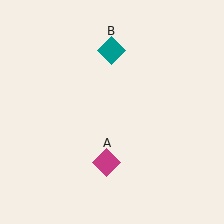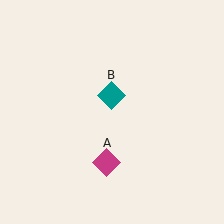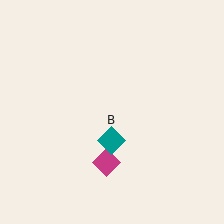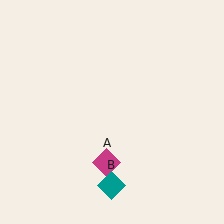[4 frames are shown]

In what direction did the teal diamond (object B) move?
The teal diamond (object B) moved down.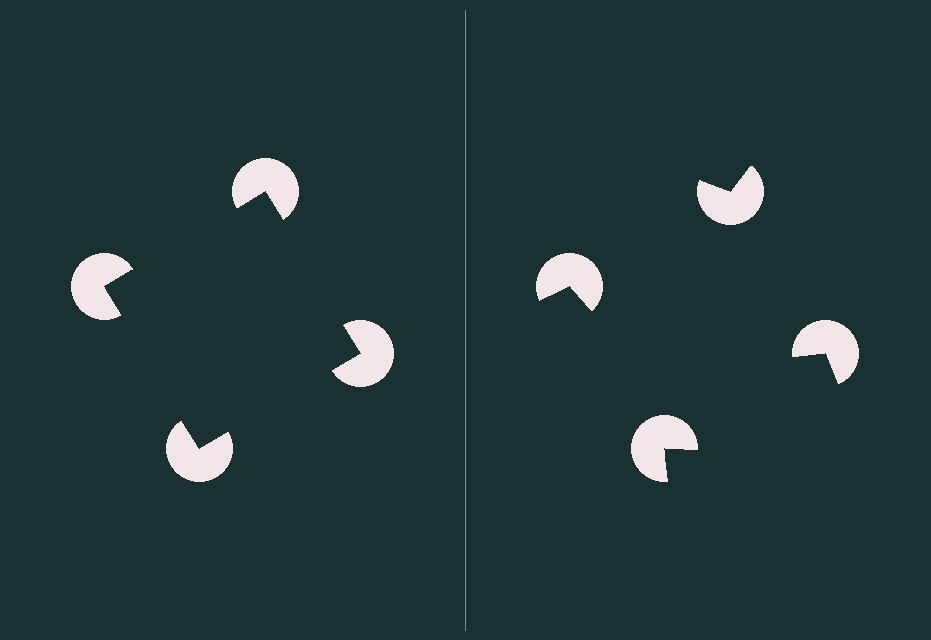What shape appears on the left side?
An illusory square.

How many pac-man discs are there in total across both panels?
8 — 4 on each side.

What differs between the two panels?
The pac-man discs are positioned identically on both sides; only the wedge orientations differ. On the left they align to a square; on the right they are misaligned.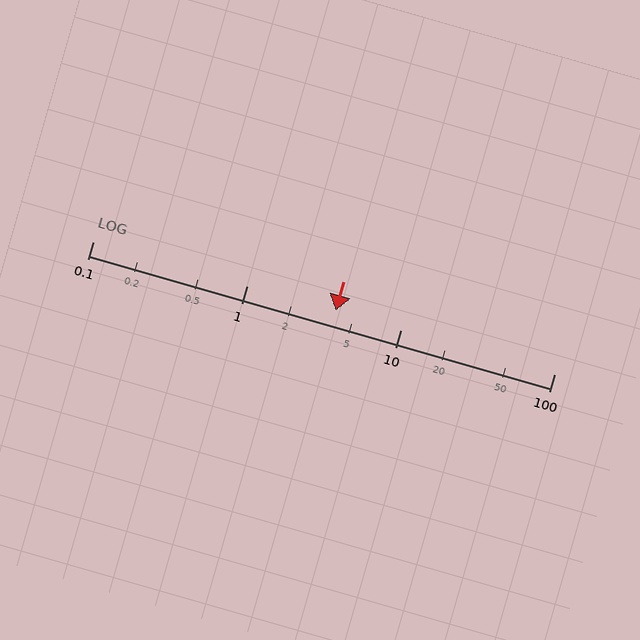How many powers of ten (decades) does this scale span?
The scale spans 3 decades, from 0.1 to 100.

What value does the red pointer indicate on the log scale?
The pointer indicates approximately 3.8.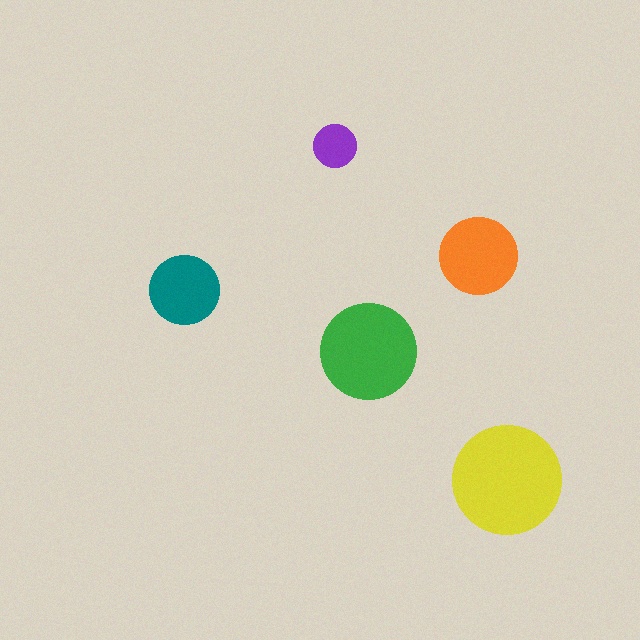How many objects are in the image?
There are 5 objects in the image.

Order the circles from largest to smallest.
the yellow one, the green one, the orange one, the teal one, the purple one.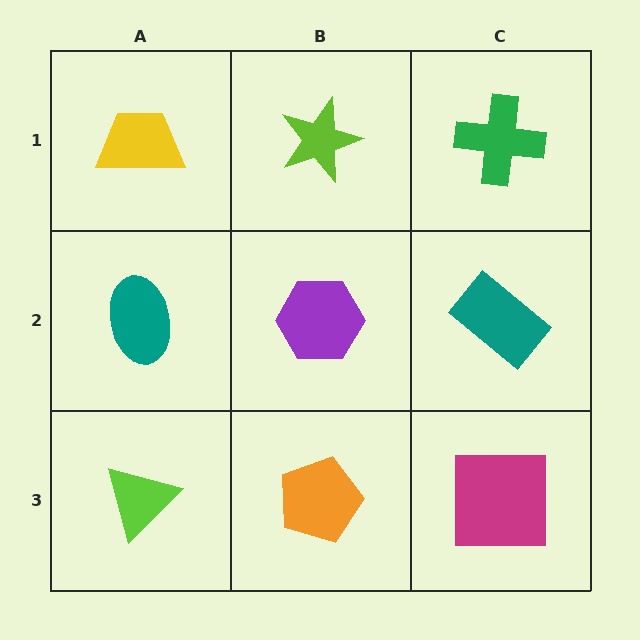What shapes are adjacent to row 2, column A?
A yellow trapezoid (row 1, column A), a lime triangle (row 3, column A), a purple hexagon (row 2, column B).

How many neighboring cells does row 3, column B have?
3.